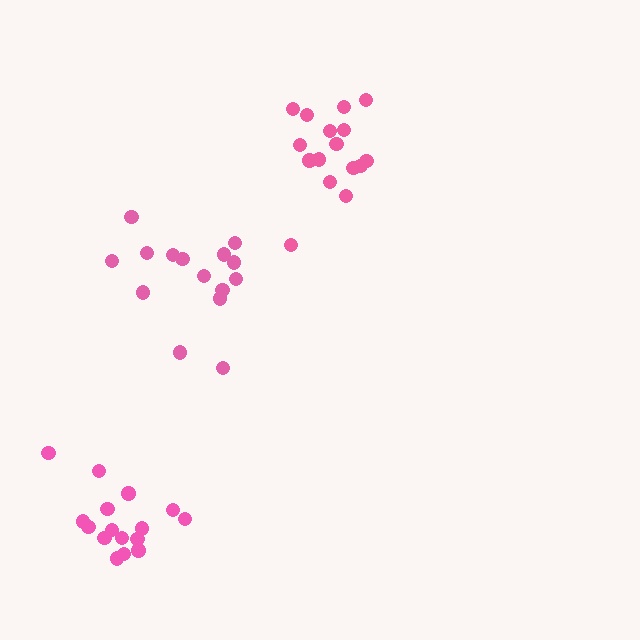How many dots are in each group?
Group 1: 15 dots, Group 2: 16 dots, Group 3: 16 dots (47 total).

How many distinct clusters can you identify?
There are 3 distinct clusters.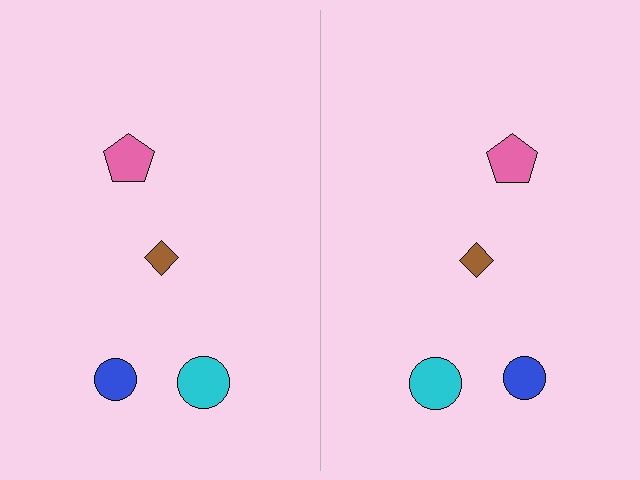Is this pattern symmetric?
Yes, this pattern has bilateral (reflection) symmetry.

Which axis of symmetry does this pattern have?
The pattern has a vertical axis of symmetry running through the center of the image.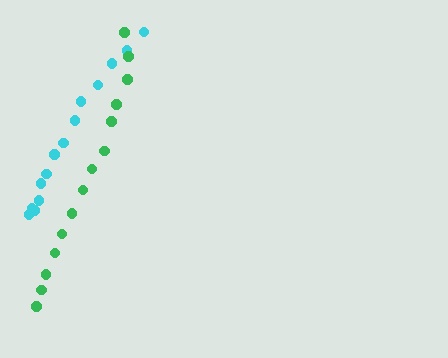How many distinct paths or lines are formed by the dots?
There are 2 distinct paths.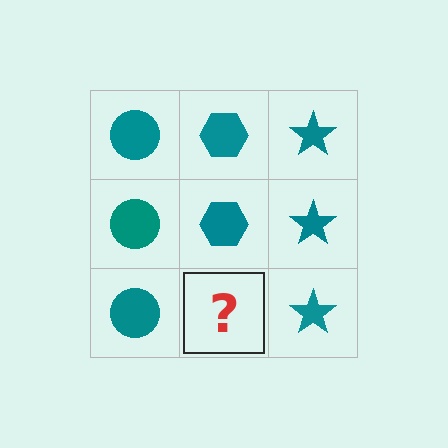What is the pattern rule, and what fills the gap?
The rule is that each column has a consistent shape. The gap should be filled with a teal hexagon.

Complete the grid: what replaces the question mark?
The question mark should be replaced with a teal hexagon.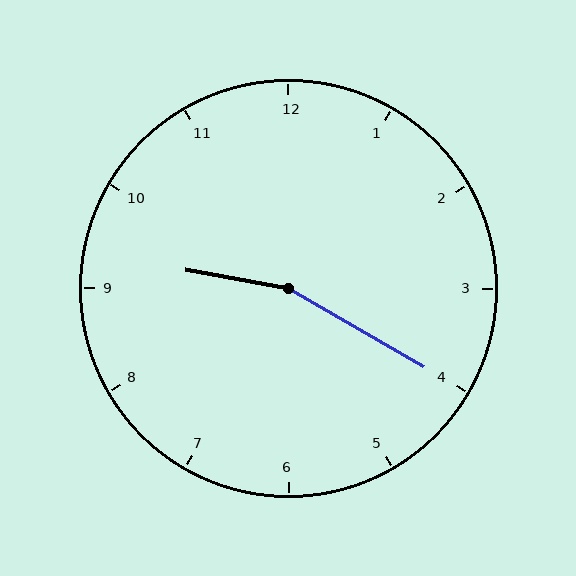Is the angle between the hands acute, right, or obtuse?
It is obtuse.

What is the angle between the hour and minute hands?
Approximately 160 degrees.